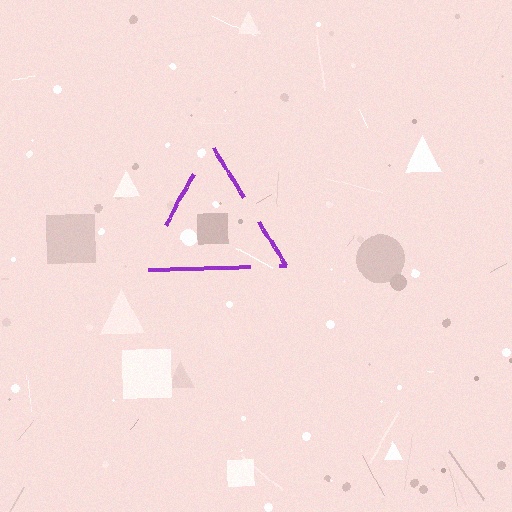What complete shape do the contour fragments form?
The contour fragments form a triangle.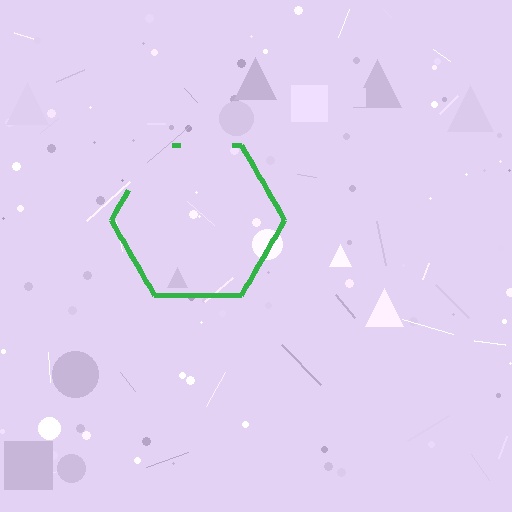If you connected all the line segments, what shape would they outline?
They would outline a hexagon.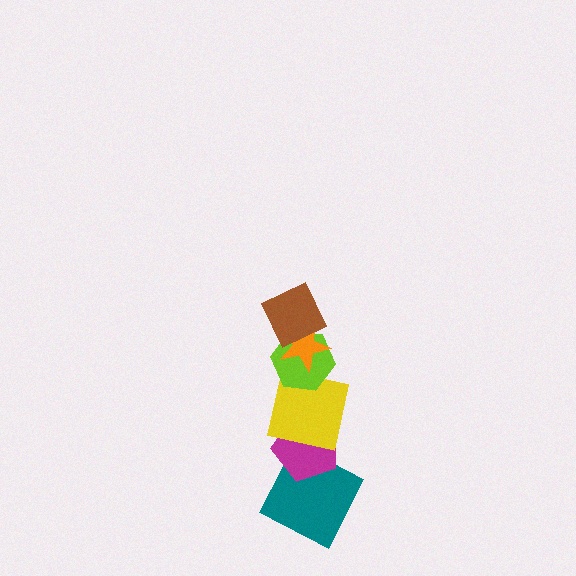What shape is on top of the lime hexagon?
The orange star is on top of the lime hexagon.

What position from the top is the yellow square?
The yellow square is 4th from the top.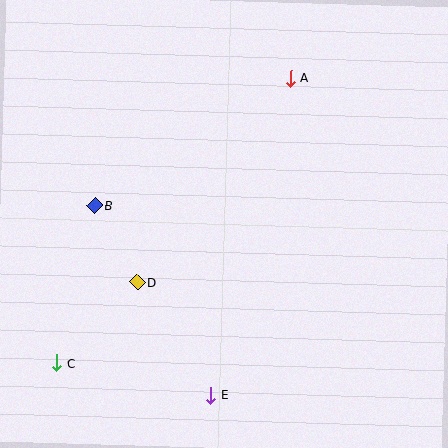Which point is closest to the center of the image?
Point D at (138, 282) is closest to the center.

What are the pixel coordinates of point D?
Point D is at (138, 282).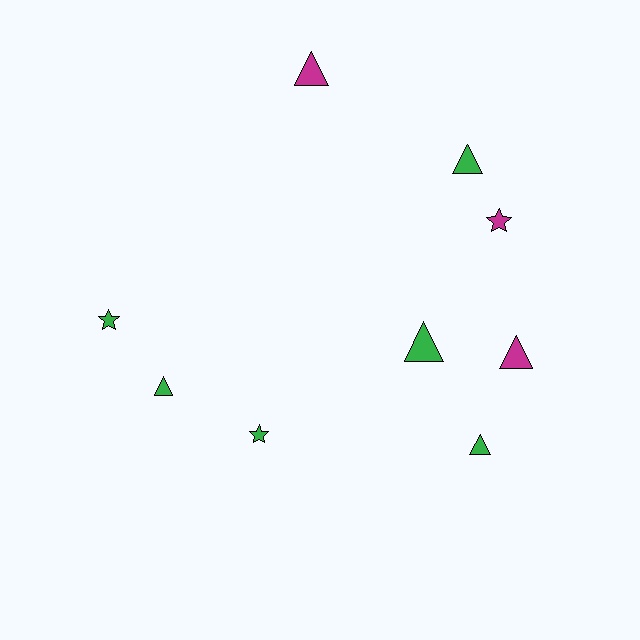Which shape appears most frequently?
Triangle, with 6 objects.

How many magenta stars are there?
There is 1 magenta star.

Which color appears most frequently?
Green, with 6 objects.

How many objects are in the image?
There are 9 objects.